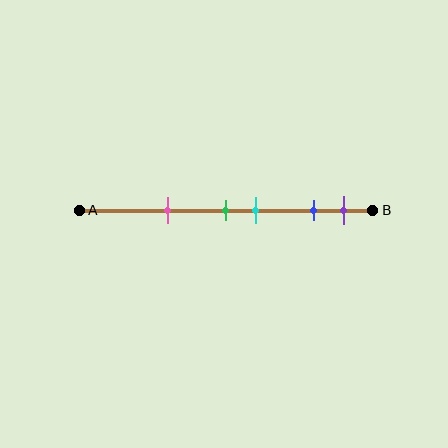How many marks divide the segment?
There are 5 marks dividing the segment.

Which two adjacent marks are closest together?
The green and cyan marks are the closest adjacent pair.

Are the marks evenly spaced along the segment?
No, the marks are not evenly spaced.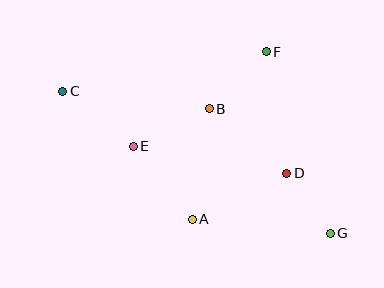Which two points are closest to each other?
Points D and G are closest to each other.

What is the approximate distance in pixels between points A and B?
The distance between A and B is approximately 112 pixels.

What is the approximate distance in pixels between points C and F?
The distance between C and F is approximately 207 pixels.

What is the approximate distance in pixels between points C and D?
The distance between C and D is approximately 238 pixels.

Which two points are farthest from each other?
Points C and G are farthest from each other.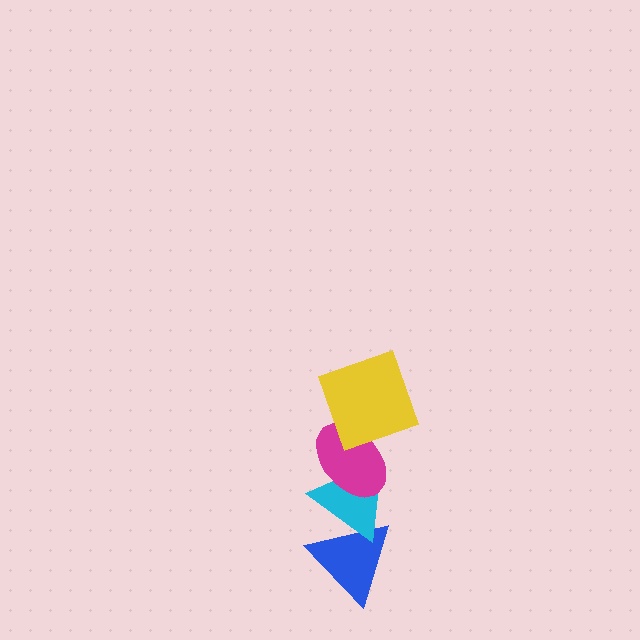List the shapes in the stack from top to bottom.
From top to bottom: the yellow square, the magenta ellipse, the cyan triangle, the blue triangle.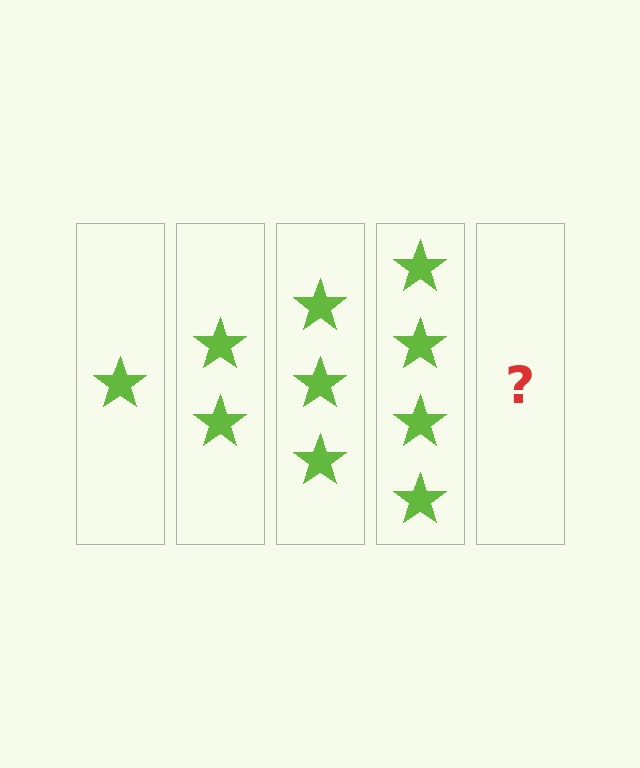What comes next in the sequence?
The next element should be 5 stars.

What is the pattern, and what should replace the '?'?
The pattern is that each step adds one more star. The '?' should be 5 stars.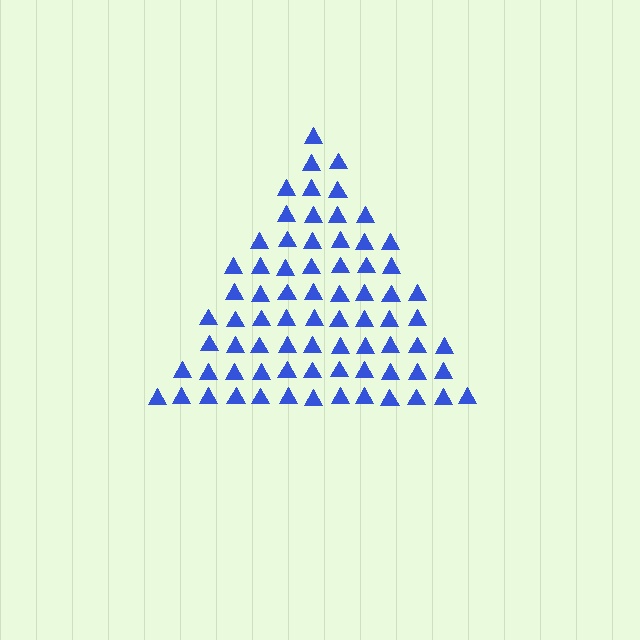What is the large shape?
The large shape is a triangle.